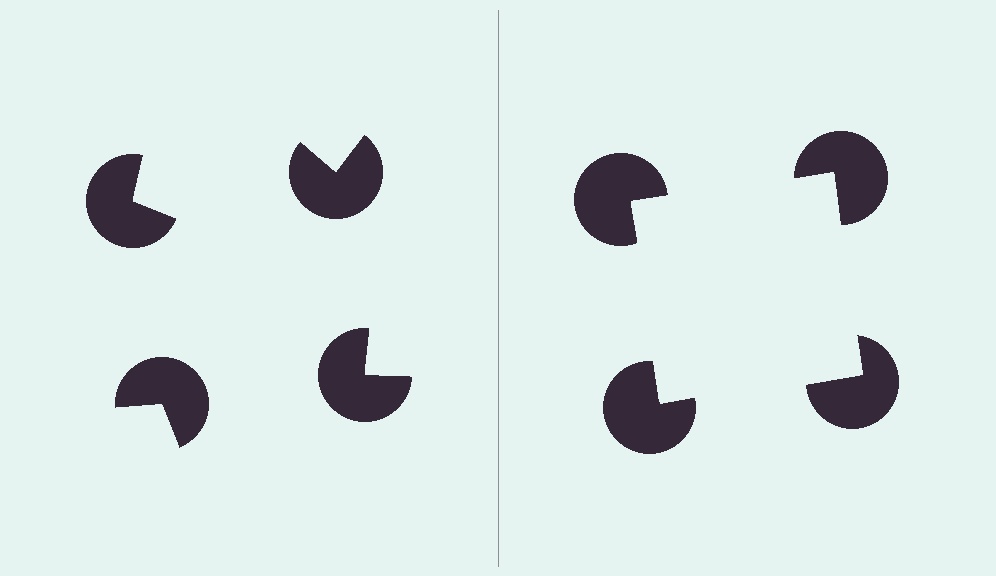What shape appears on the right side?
An illusory square.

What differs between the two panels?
The pac-man discs are positioned identically on both sides; only the wedge orientations differ. On the right they align to a square; on the left they are misaligned.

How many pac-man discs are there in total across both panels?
8 — 4 on each side.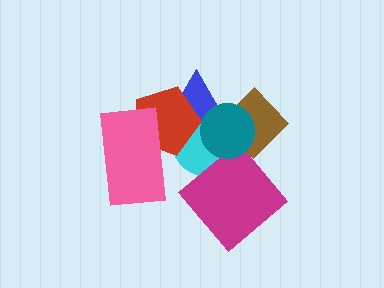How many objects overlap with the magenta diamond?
1 object overlaps with the magenta diamond.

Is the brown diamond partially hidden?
Yes, it is partially covered by another shape.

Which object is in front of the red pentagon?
The pink rectangle is in front of the red pentagon.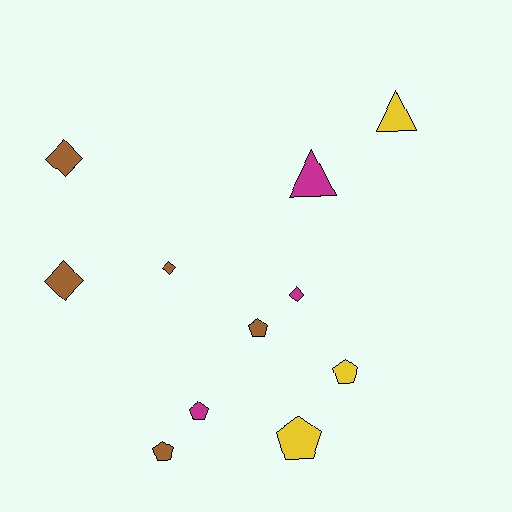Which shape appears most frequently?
Pentagon, with 5 objects.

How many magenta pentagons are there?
There is 1 magenta pentagon.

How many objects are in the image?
There are 11 objects.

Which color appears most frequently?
Brown, with 5 objects.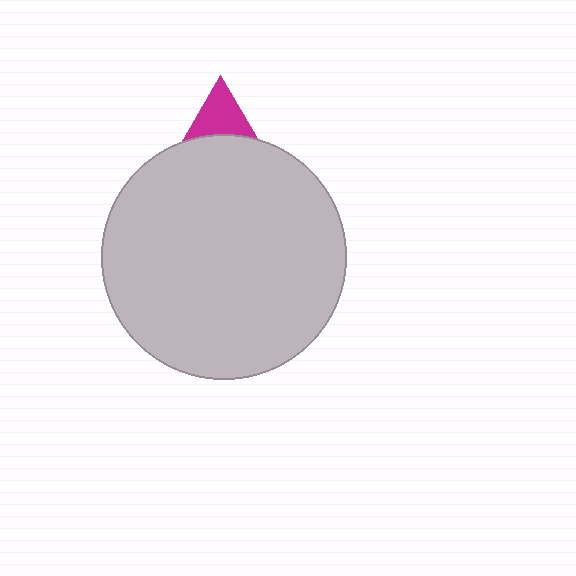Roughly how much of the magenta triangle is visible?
A small part of it is visible (roughly 35%).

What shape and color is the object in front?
The object in front is a light gray circle.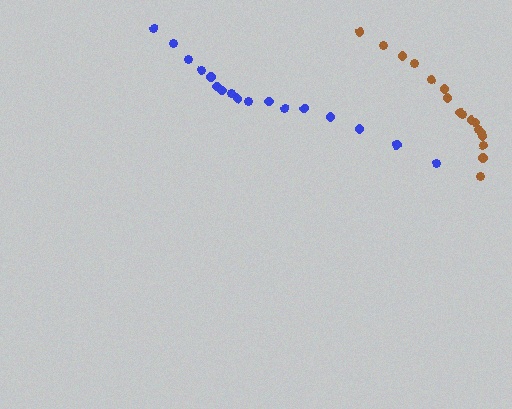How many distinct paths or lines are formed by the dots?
There are 2 distinct paths.